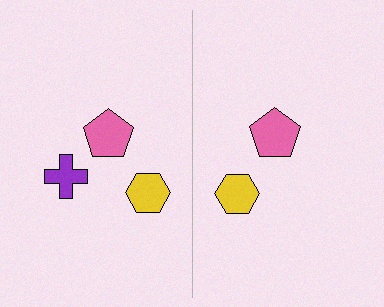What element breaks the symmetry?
A purple cross is missing from the right side.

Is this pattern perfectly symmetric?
No, the pattern is not perfectly symmetric. A purple cross is missing from the right side.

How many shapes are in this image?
There are 5 shapes in this image.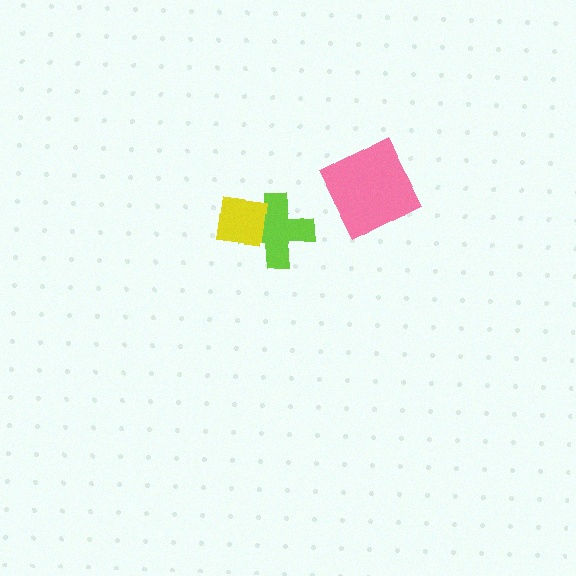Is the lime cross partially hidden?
Yes, it is partially covered by another shape.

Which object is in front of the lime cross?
The yellow square is in front of the lime cross.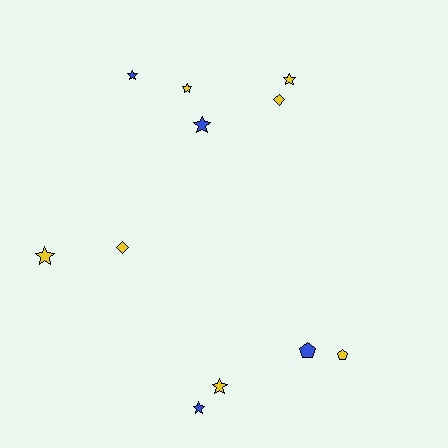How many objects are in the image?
There are 11 objects.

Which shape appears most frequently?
Star, with 7 objects.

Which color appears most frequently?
Yellow, with 7 objects.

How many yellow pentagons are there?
There is 1 yellow pentagon.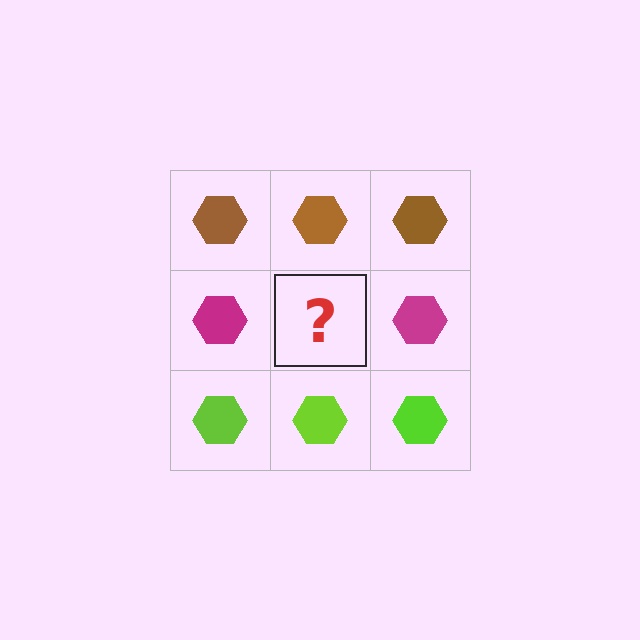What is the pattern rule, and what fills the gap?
The rule is that each row has a consistent color. The gap should be filled with a magenta hexagon.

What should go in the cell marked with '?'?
The missing cell should contain a magenta hexagon.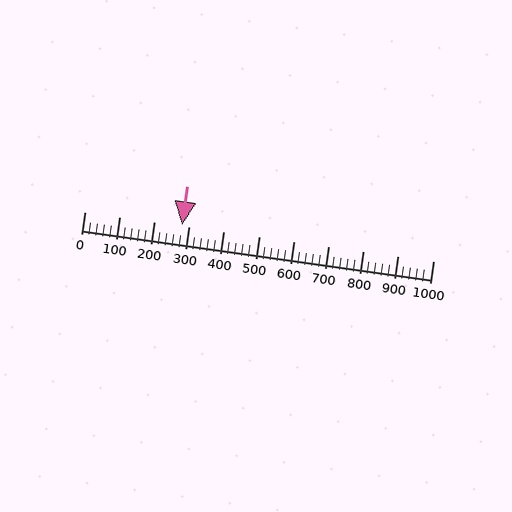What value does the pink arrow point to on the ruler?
The pink arrow points to approximately 280.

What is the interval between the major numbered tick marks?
The major tick marks are spaced 100 units apart.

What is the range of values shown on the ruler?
The ruler shows values from 0 to 1000.